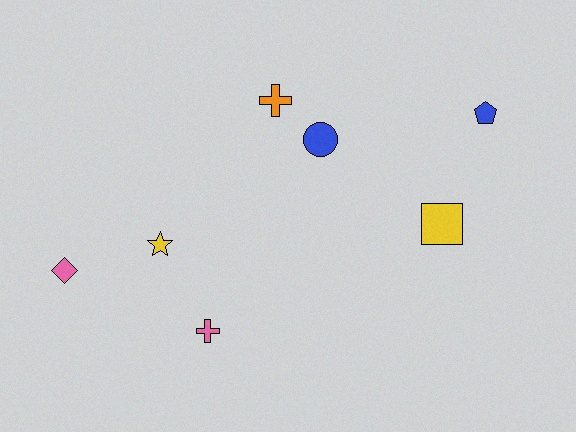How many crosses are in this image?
There are 2 crosses.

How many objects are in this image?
There are 7 objects.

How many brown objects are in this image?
There are no brown objects.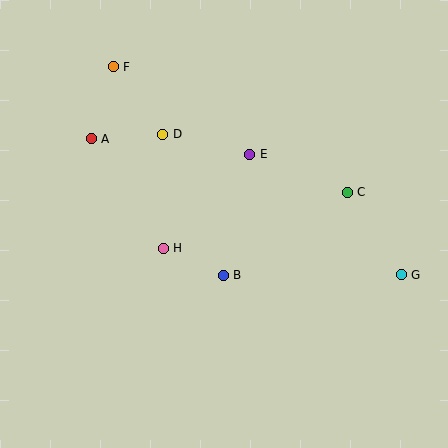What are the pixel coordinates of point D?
Point D is at (163, 134).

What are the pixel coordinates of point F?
Point F is at (113, 67).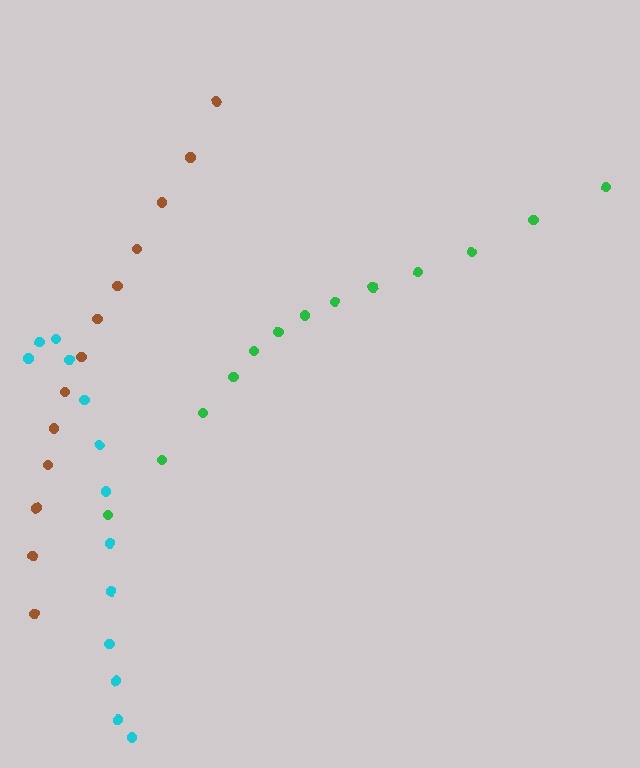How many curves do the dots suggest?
There are 3 distinct paths.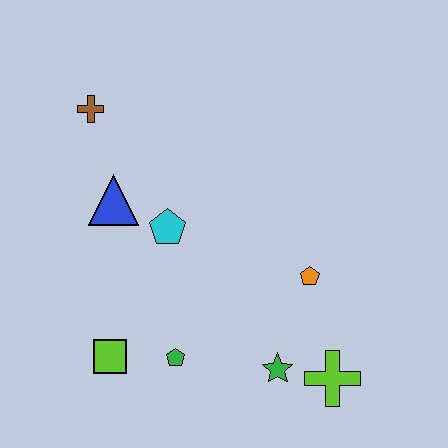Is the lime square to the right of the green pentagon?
No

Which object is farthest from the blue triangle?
The lime cross is farthest from the blue triangle.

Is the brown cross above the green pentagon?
Yes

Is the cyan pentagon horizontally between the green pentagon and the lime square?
Yes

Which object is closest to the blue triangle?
The cyan pentagon is closest to the blue triangle.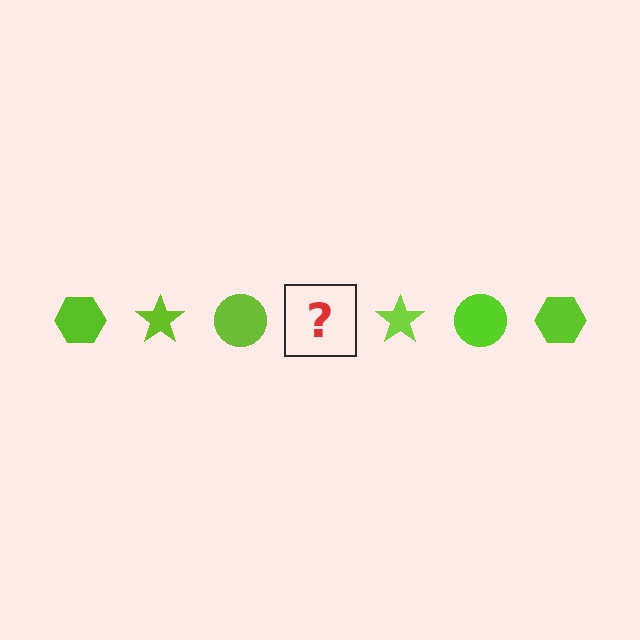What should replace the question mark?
The question mark should be replaced with a lime hexagon.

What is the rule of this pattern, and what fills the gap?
The rule is that the pattern cycles through hexagon, star, circle shapes in lime. The gap should be filled with a lime hexagon.